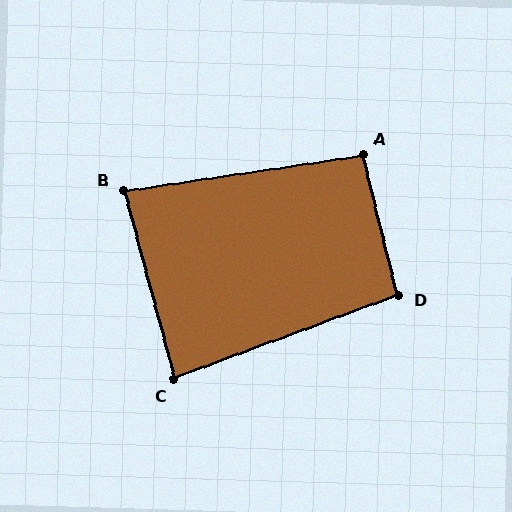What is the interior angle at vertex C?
Approximately 85 degrees (acute).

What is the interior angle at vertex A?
Approximately 95 degrees (obtuse).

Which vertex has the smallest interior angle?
B, at approximately 84 degrees.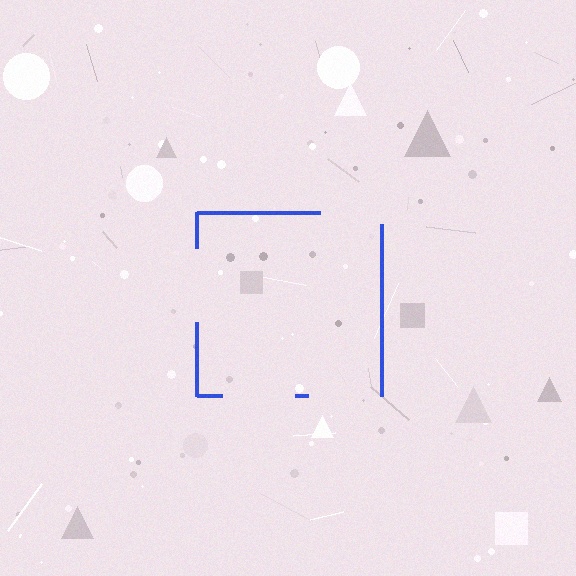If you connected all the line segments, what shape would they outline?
They would outline a square.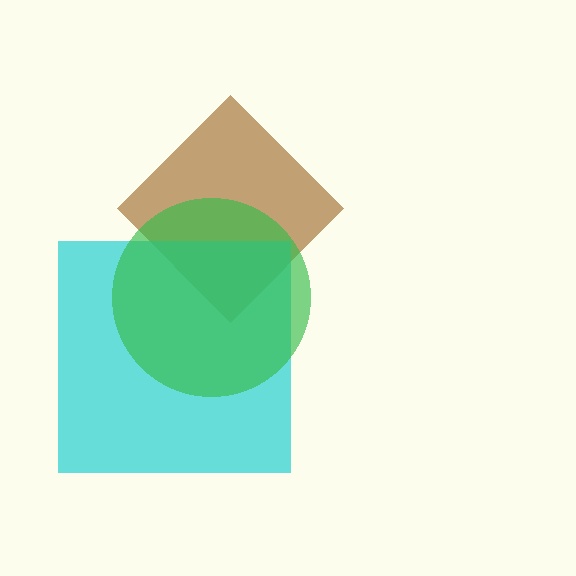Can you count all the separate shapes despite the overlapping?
Yes, there are 3 separate shapes.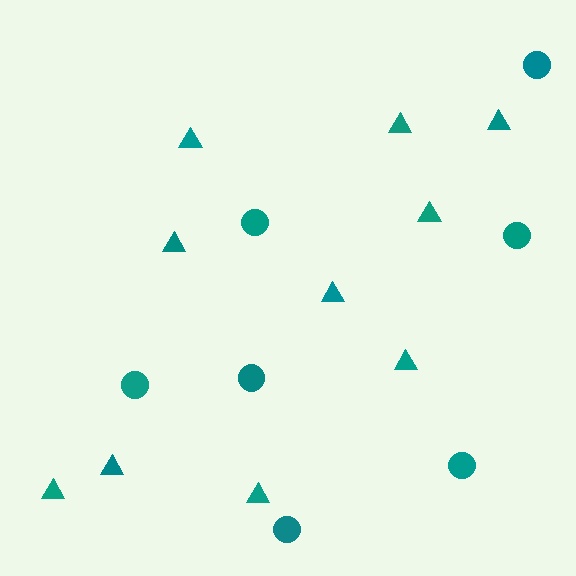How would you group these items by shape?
There are 2 groups: one group of triangles (10) and one group of circles (7).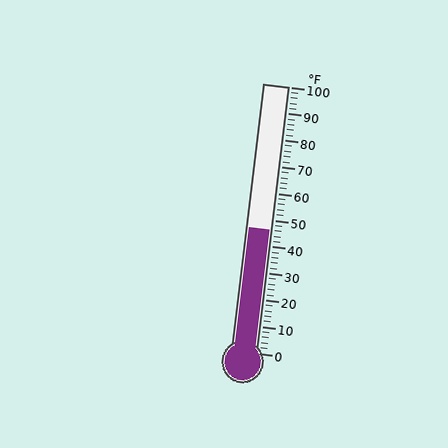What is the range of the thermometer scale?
The thermometer scale ranges from 0°F to 100°F.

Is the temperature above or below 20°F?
The temperature is above 20°F.